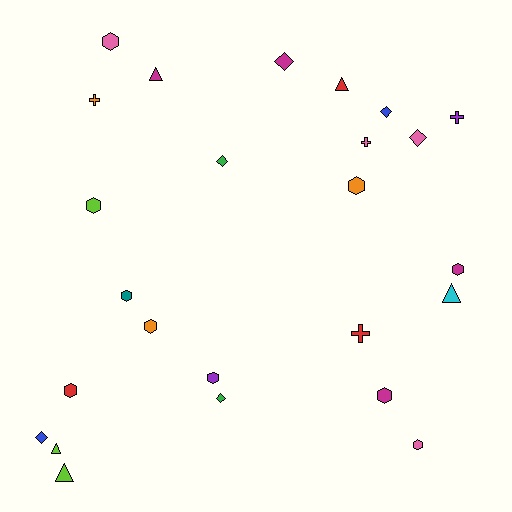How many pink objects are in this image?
There are 4 pink objects.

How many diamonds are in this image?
There are 6 diamonds.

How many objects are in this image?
There are 25 objects.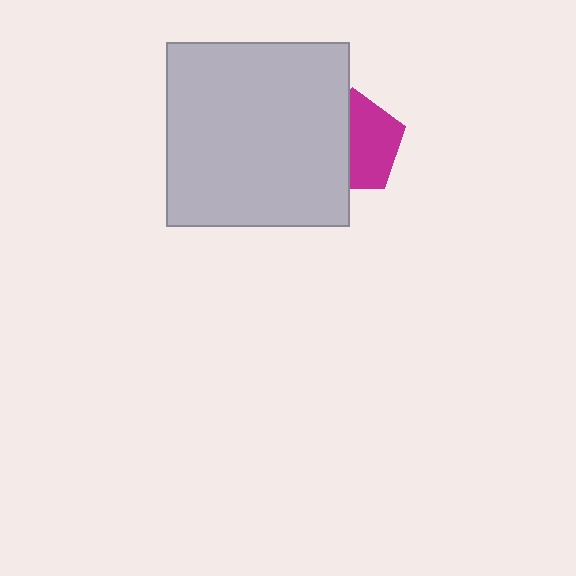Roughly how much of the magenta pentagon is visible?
About half of it is visible (roughly 53%).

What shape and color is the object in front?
The object in front is a light gray square.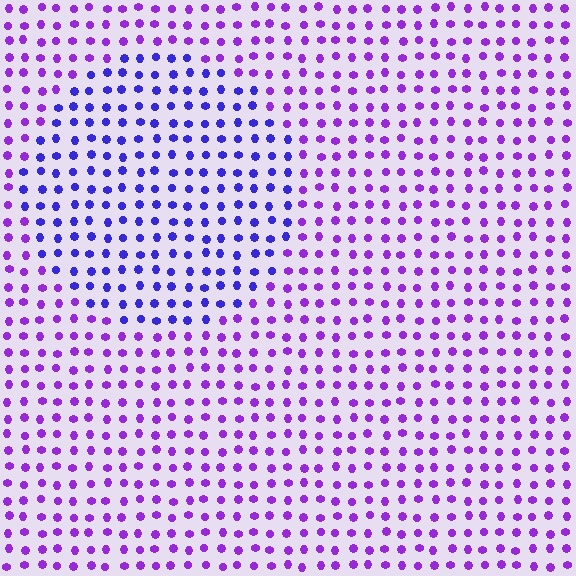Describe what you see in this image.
The image is filled with small purple elements in a uniform arrangement. A circle-shaped region is visible where the elements are tinted to a slightly different hue, forming a subtle color boundary.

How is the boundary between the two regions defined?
The boundary is defined purely by a slight shift in hue (about 33 degrees). Spacing, size, and orientation are identical on both sides.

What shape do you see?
I see a circle.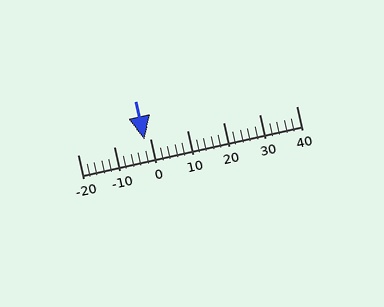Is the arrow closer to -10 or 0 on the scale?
The arrow is closer to 0.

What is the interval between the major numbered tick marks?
The major tick marks are spaced 10 units apart.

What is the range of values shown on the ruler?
The ruler shows values from -20 to 40.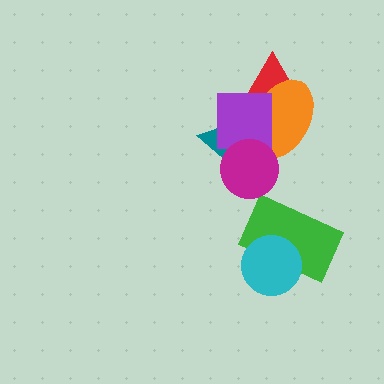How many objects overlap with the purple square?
4 objects overlap with the purple square.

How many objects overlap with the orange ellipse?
4 objects overlap with the orange ellipse.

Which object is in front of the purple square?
The magenta circle is in front of the purple square.